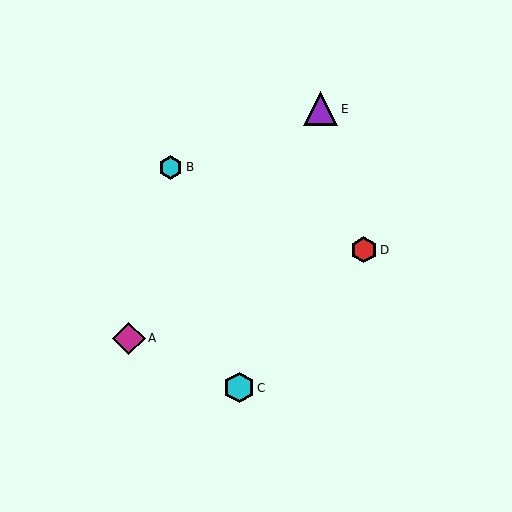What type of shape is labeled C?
Shape C is a cyan hexagon.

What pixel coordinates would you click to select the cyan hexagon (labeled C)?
Click at (239, 388) to select the cyan hexagon C.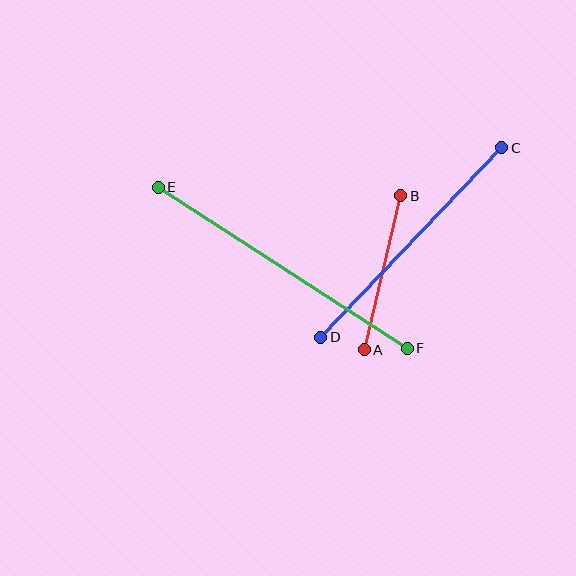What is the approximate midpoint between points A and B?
The midpoint is at approximately (383, 273) pixels.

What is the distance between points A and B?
The distance is approximately 159 pixels.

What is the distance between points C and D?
The distance is approximately 262 pixels.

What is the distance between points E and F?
The distance is approximately 297 pixels.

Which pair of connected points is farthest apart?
Points E and F are farthest apart.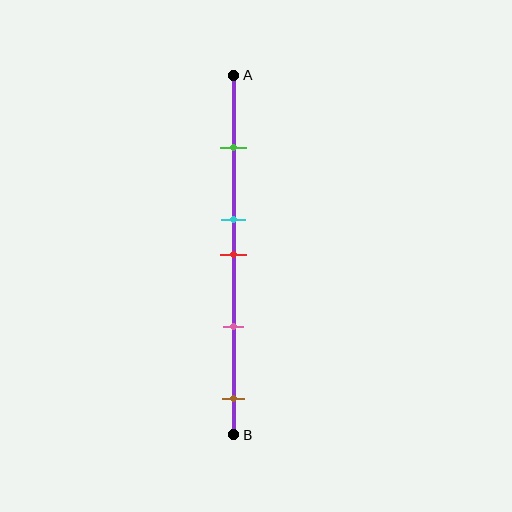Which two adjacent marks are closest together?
The cyan and red marks are the closest adjacent pair.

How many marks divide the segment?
There are 5 marks dividing the segment.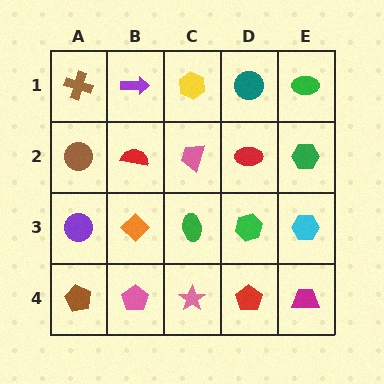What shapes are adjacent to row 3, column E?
A green hexagon (row 2, column E), a magenta trapezoid (row 4, column E), a green hexagon (row 3, column D).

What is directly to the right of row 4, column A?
A pink pentagon.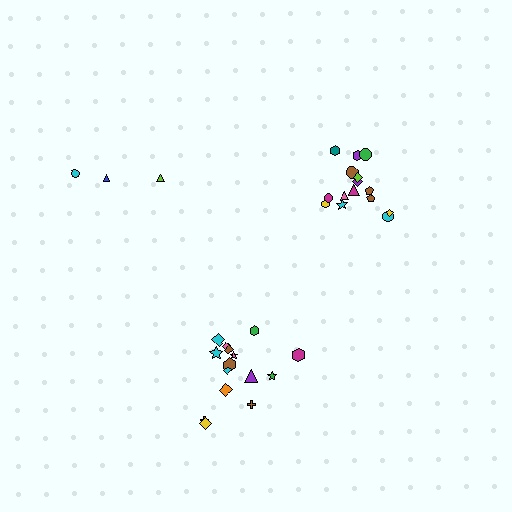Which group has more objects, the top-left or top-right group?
The top-right group.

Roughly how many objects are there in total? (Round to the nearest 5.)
Roughly 35 objects in total.